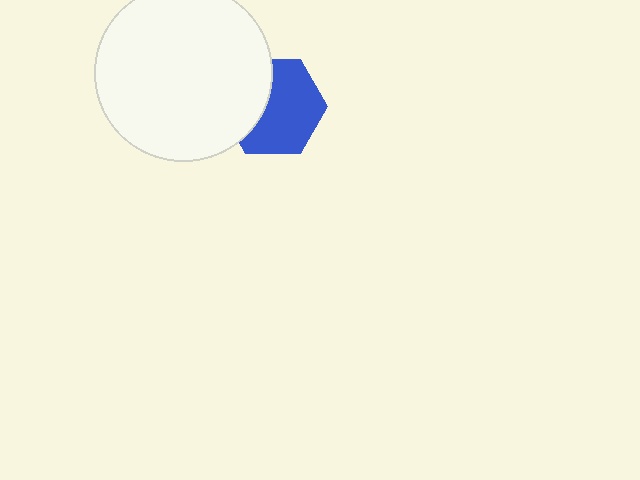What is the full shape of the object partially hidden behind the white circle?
The partially hidden object is a blue hexagon.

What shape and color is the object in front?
The object in front is a white circle.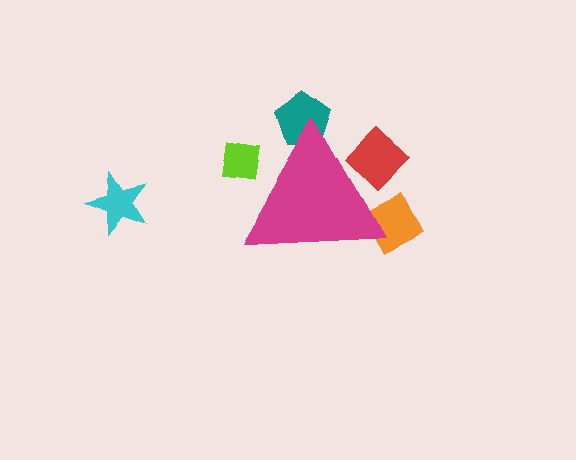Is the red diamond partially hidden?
Yes, the red diamond is partially hidden behind the magenta triangle.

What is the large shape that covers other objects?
A magenta triangle.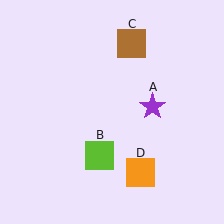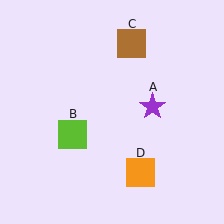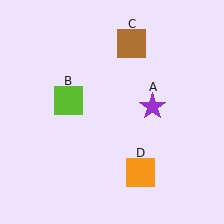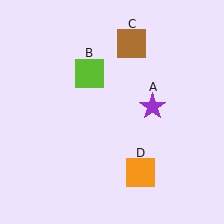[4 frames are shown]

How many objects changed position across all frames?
1 object changed position: lime square (object B).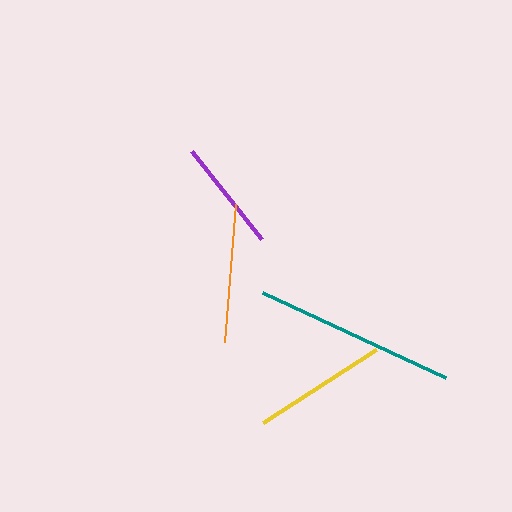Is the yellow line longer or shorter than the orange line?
The orange line is longer than the yellow line.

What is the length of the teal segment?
The teal segment is approximately 202 pixels long.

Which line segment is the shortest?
The purple line is the shortest at approximately 113 pixels.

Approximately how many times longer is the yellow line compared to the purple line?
The yellow line is approximately 1.2 times the length of the purple line.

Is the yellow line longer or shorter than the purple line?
The yellow line is longer than the purple line.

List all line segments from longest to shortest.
From longest to shortest: teal, orange, yellow, purple.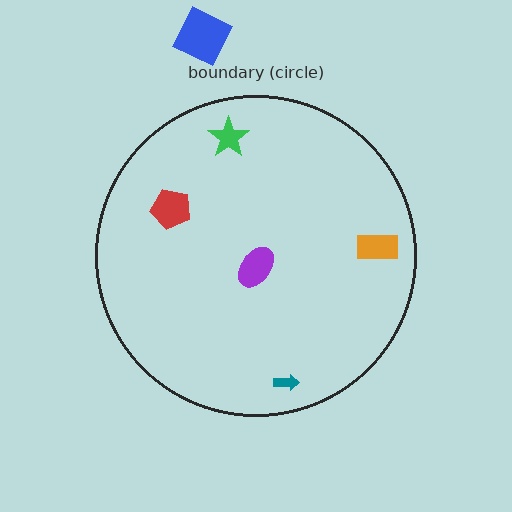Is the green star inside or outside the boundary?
Inside.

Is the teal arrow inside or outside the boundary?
Inside.